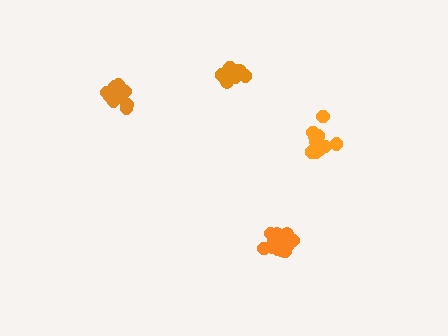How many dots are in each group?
Group 1: 12 dots, Group 2: 16 dots, Group 3: 11 dots, Group 4: 16 dots (55 total).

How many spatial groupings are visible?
There are 4 spatial groupings.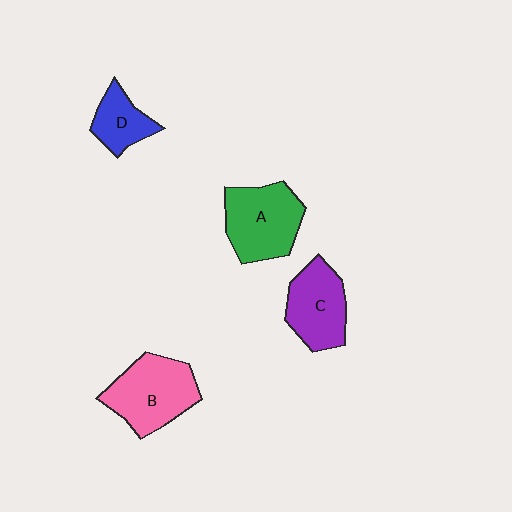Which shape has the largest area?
Shape B (pink).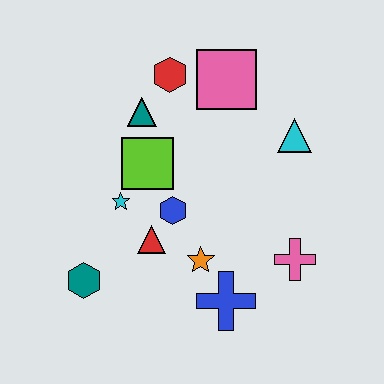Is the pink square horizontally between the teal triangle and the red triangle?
No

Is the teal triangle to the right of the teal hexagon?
Yes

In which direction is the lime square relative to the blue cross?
The lime square is above the blue cross.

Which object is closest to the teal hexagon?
The red triangle is closest to the teal hexagon.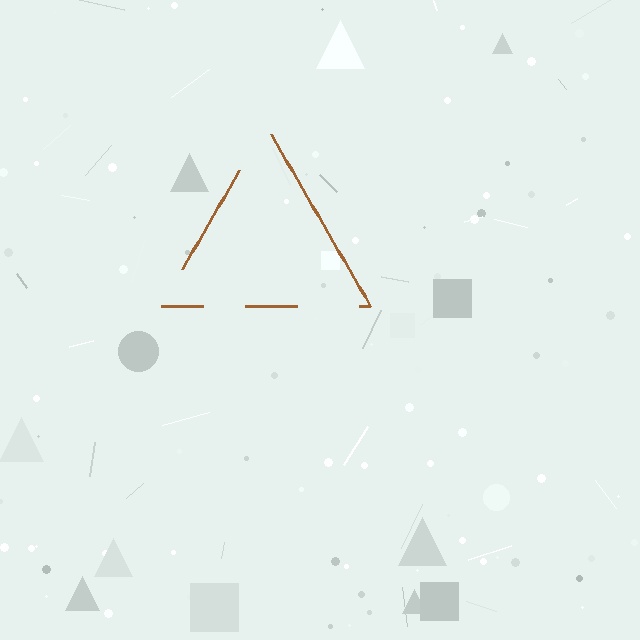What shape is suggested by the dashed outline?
The dashed outline suggests a triangle.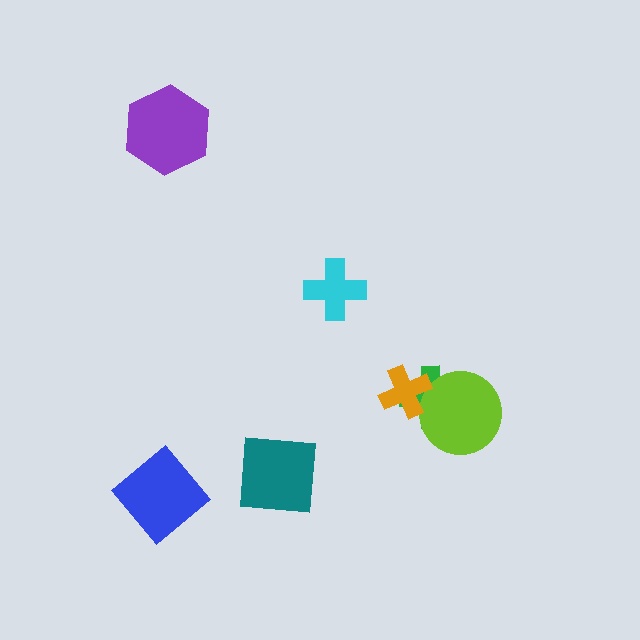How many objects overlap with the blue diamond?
0 objects overlap with the blue diamond.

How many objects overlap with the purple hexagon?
0 objects overlap with the purple hexagon.